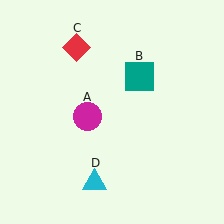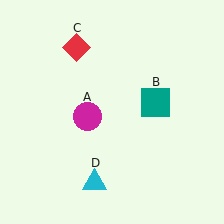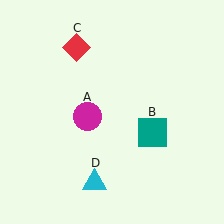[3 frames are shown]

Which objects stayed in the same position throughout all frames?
Magenta circle (object A) and red diamond (object C) and cyan triangle (object D) remained stationary.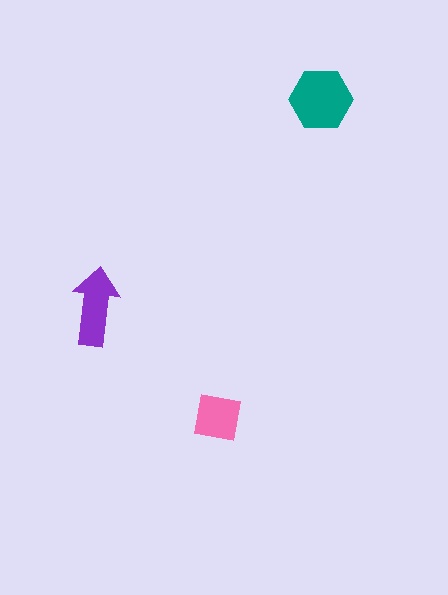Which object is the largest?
The teal hexagon.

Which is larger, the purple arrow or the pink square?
The purple arrow.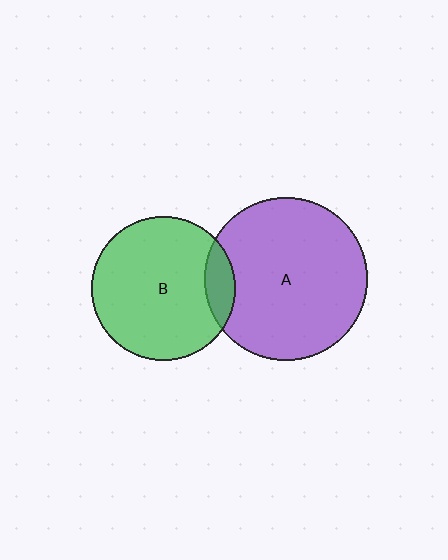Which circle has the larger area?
Circle A (purple).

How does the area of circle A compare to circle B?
Approximately 1.3 times.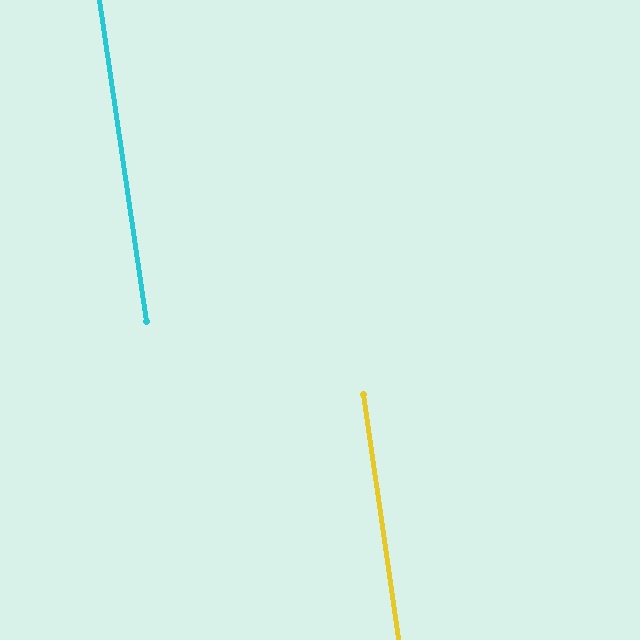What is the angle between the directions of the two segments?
Approximately 0 degrees.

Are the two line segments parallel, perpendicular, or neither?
Parallel — their directions differ by only 0.2°.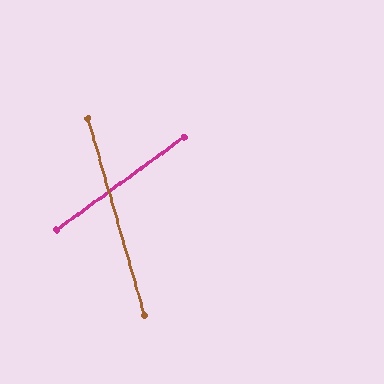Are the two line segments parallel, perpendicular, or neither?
Neither parallel nor perpendicular — they differ by about 70°.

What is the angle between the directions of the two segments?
Approximately 70 degrees.